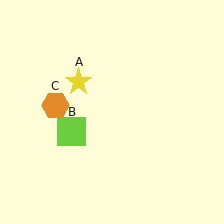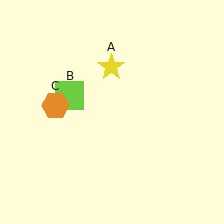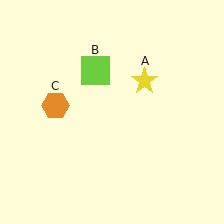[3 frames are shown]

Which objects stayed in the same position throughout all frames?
Orange hexagon (object C) remained stationary.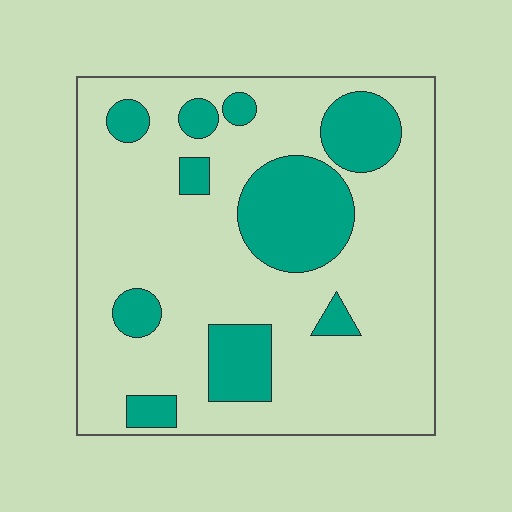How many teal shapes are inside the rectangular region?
10.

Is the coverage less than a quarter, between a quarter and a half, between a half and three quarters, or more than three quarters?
Less than a quarter.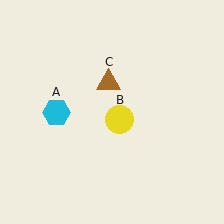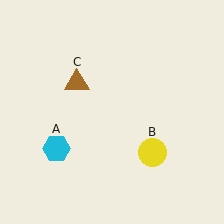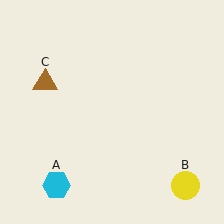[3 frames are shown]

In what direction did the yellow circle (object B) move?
The yellow circle (object B) moved down and to the right.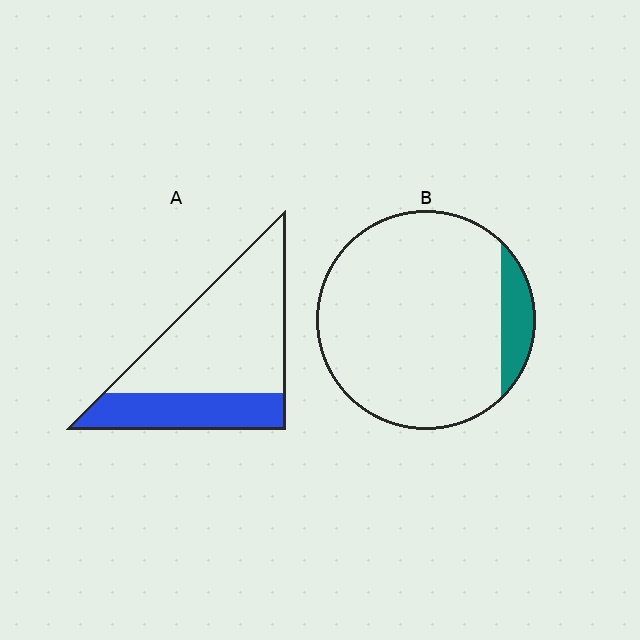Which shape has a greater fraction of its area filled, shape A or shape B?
Shape A.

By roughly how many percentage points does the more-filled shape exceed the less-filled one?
By roughly 20 percentage points (A over B).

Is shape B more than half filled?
No.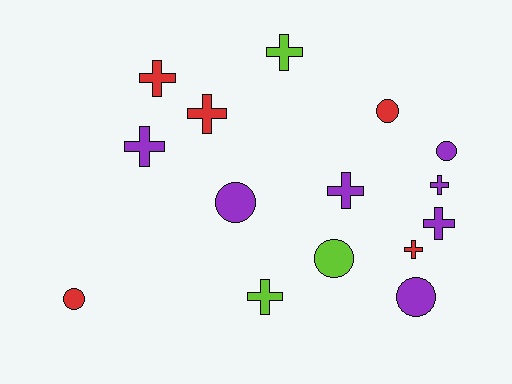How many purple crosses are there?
There are 4 purple crosses.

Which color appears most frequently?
Purple, with 7 objects.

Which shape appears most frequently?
Cross, with 9 objects.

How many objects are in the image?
There are 15 objects.